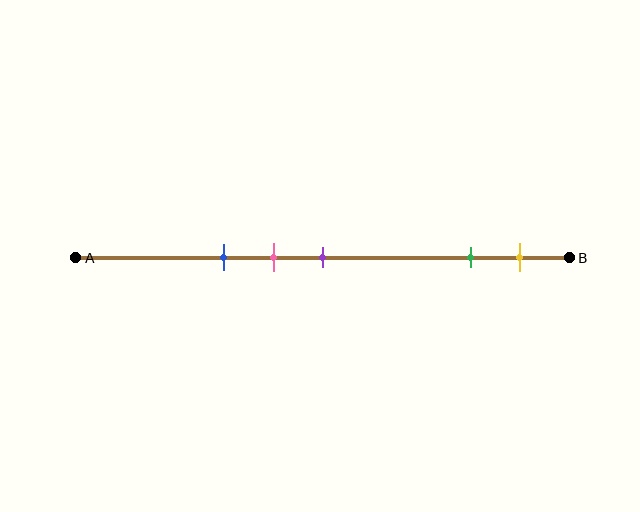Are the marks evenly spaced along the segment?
No, the marks are not evenly spaced.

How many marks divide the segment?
There are 5 marks dividing the segment.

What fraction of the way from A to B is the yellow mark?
The yellow mark is approximately 90% (0.9) of the way from A to B.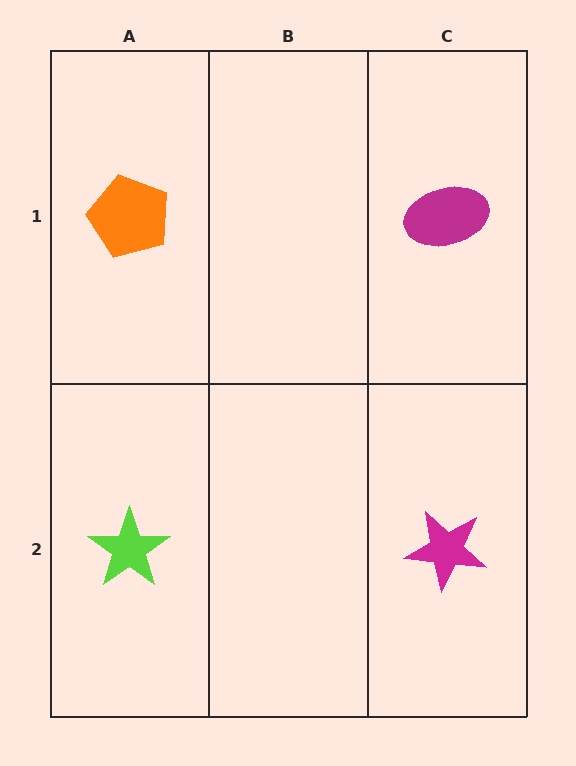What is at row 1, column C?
A magenta ellipse.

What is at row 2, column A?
A lime star.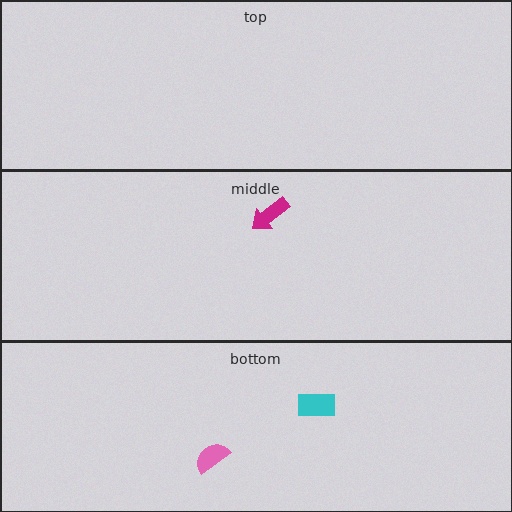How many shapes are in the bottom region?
2.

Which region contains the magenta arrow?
The middle region.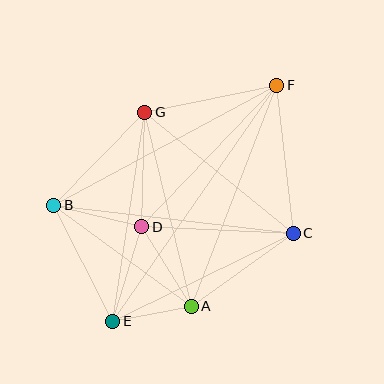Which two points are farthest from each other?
Points E and F are farthest from each other.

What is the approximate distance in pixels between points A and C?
The distance between A and C is approximately 126 pixels.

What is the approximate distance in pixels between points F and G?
The distance between F and G is approximately 134 pixels.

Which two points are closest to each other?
Points A and E are closest to each other.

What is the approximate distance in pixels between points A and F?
The distance between A and F is approximately 237 pixels.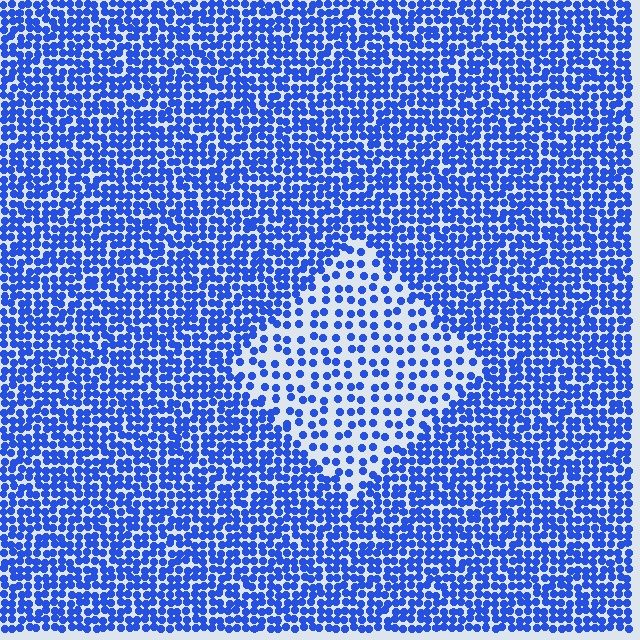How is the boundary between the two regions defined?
The boundary is defined by a change in element density (approximately 2.2x ratio). All elements are the same color, size, and shape.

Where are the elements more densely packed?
The elements are more densely packed outside the diamond boundary.